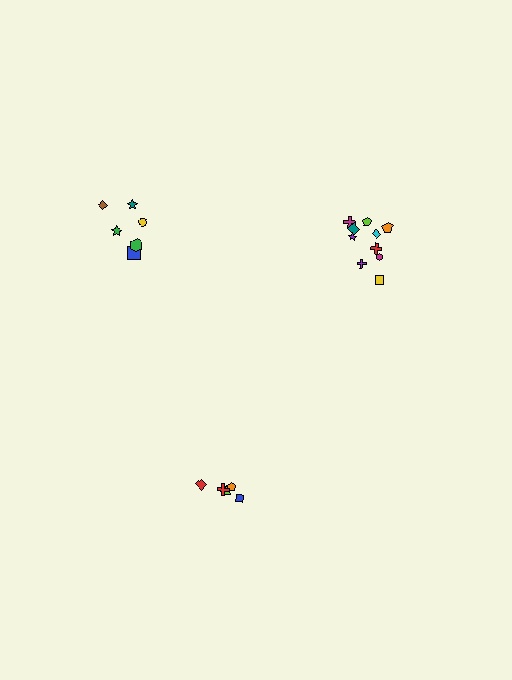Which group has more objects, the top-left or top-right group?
The top-right group.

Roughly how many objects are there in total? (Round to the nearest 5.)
Roughly 20 objects in total.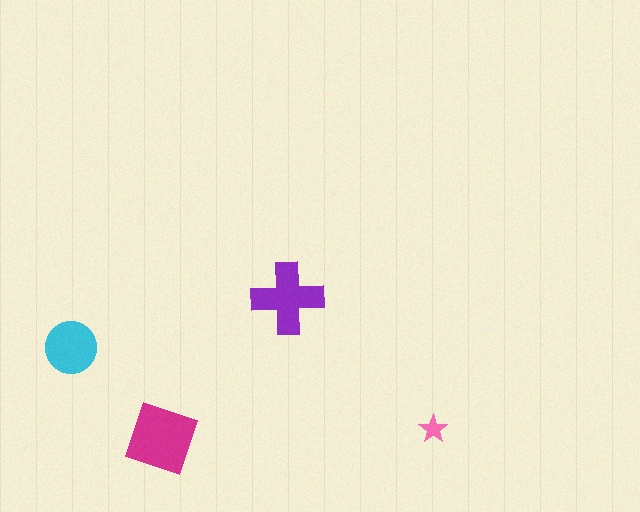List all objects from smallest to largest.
The pink star, the cyan circle, the purple cross, the magenta diamond.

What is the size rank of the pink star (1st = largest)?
4th.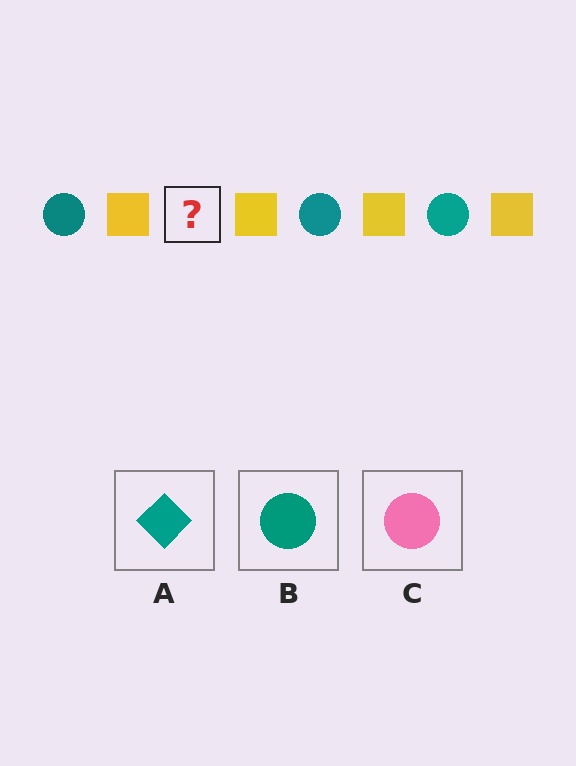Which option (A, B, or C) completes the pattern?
B.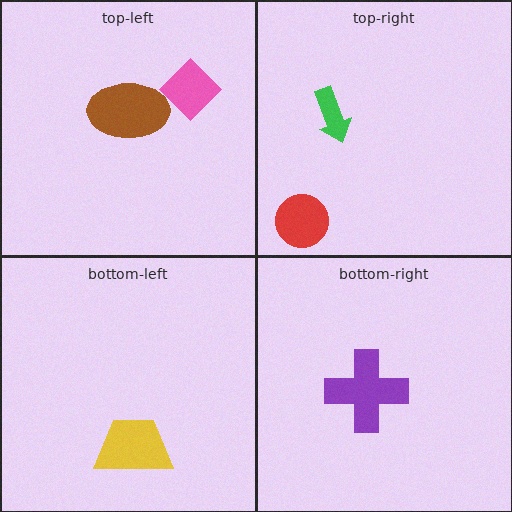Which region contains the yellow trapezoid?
The bottom-left region.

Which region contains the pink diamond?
The top-left region.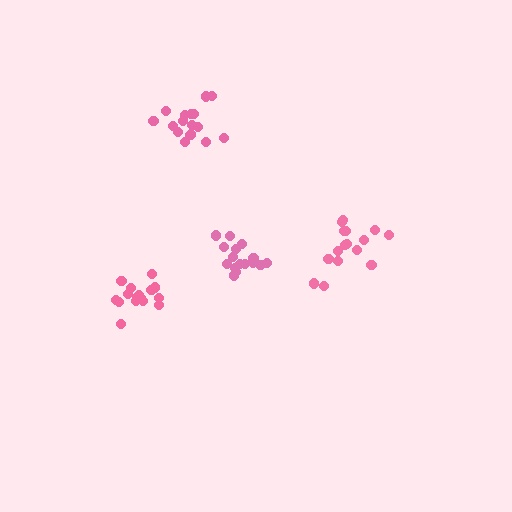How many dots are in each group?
Group 1: 16 dots, Group 2: 16 dots, Group 3: 16 dots, Group 4: 17 dots (65 total).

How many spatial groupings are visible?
There are 4 spatial groupings.